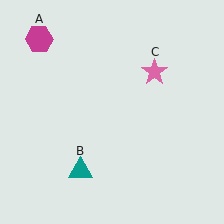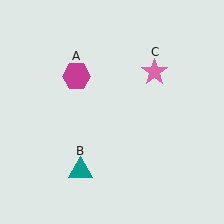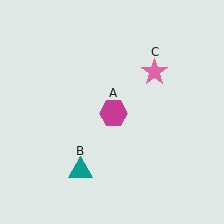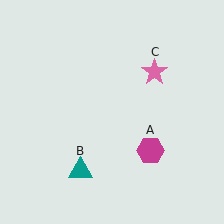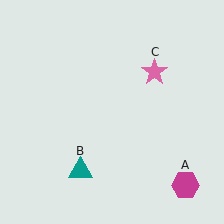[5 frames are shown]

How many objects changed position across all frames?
1 object changed position: magenta hexagon (object A).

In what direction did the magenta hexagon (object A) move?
The magenta hexagon (object A) moved down and to the right.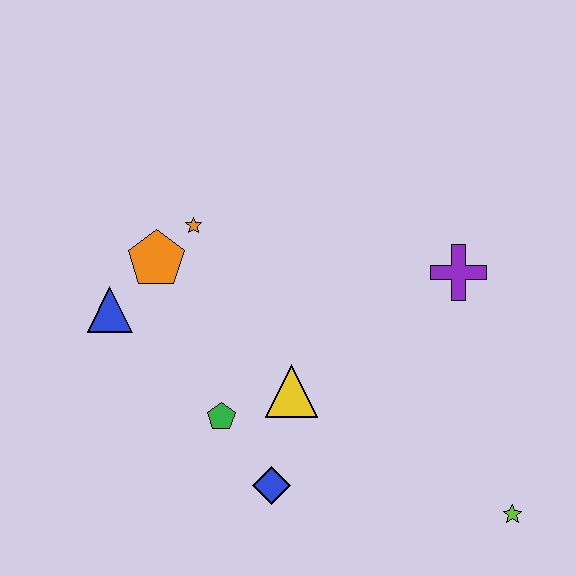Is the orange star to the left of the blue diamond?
Yes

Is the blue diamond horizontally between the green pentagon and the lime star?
Yes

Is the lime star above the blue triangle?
No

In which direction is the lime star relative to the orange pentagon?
The lime star is to the right of the orange pentagon.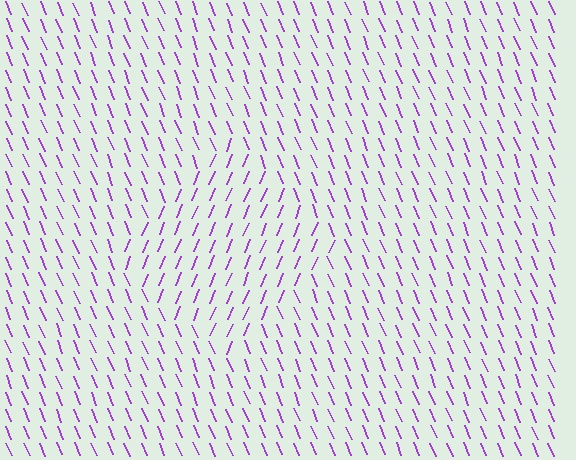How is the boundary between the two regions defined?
The boundary is defined purely by a change in line orientation (approximately 45 degrees difference). All lines are the same color and thickness.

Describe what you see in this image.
The image is filled with small purple line segments. A diamond region in the image has lines oriented differently from the surrounding lines, creating a visible texture boundary.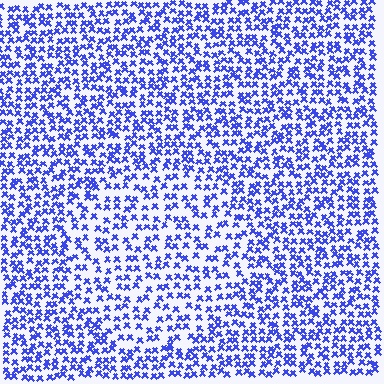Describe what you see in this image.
The image contains small blue elements arranged at two different densities. A circle-shaped region is visible where the elements are less densely packed than the surrounding area.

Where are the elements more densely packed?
The elements are more densely packed outside the circle boundary.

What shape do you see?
I see a circle.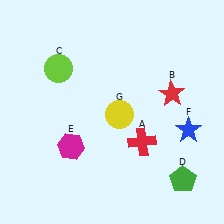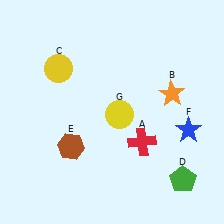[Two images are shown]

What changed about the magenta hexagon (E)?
In Image 1, E is magenta. In Image 2, it changed to brown.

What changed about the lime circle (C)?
In Image 1, C is lime. In Image 2, it changed to yellow.